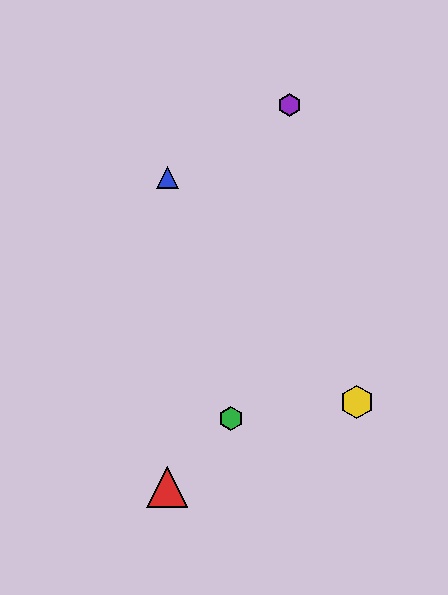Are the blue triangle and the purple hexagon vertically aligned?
No, the blue triangle is at x≈167 and the purple hexagon is at x≈290.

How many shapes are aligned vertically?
2 shapes (the red triangle, the blue triangle) are aligned vertically.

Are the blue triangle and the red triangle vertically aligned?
Yes, both are at x≈167.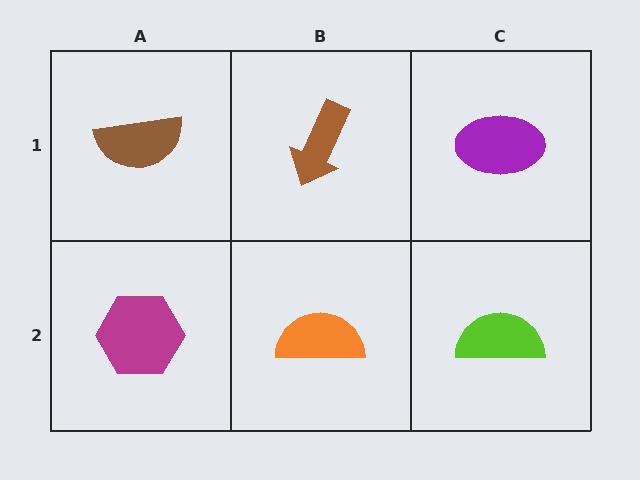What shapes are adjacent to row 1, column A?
A magenta hexagon (row 2, column A), a brown arrow (row 1, column B).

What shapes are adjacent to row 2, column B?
A brown arrow (row 1, column B), a magenta hexagon (row 2, column A), a lime semicircle (row 2, column C).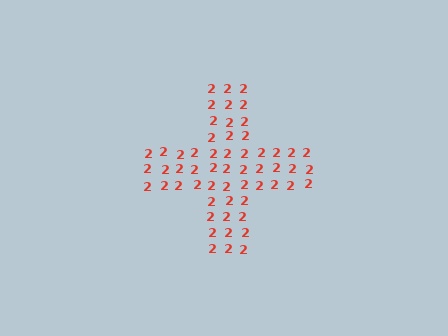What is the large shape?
The large shape is a cross.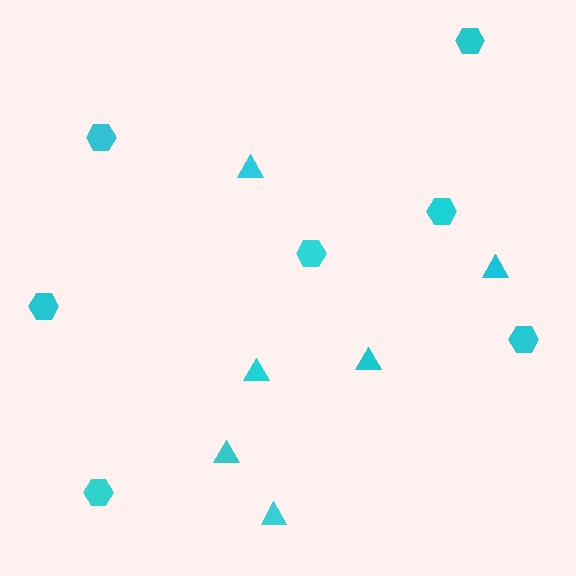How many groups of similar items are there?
There are 2 groups: one group of triangles (6) and one group of hexagons (7).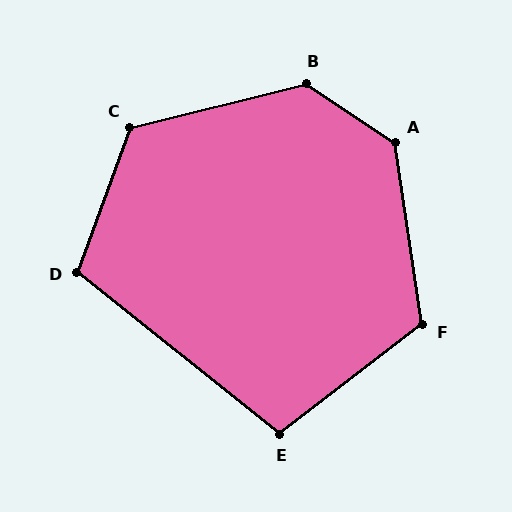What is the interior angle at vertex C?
Approximately 124 degrees (obtuse).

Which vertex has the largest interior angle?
B, at approximately 132 degrees.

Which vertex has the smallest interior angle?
E, at approximately 104 degrees.